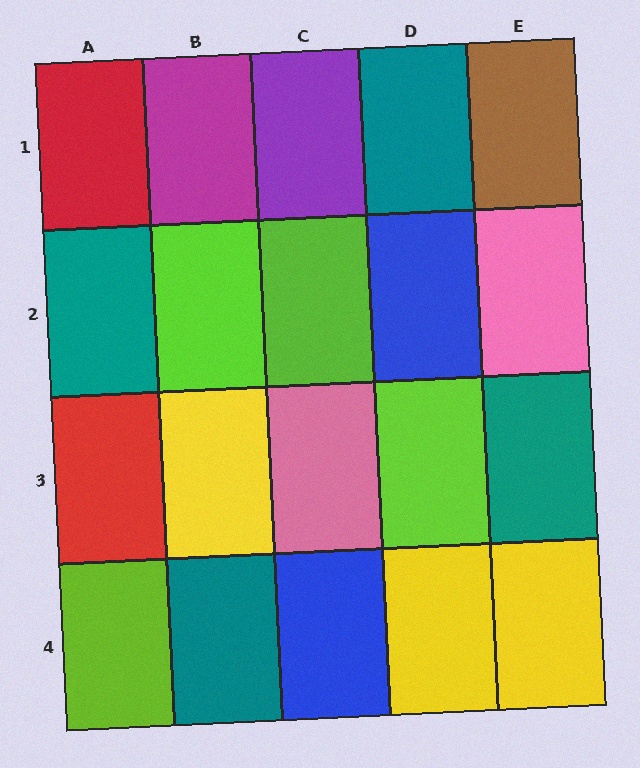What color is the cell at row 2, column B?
Lime.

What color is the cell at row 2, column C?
Lime.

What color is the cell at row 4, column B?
Teal.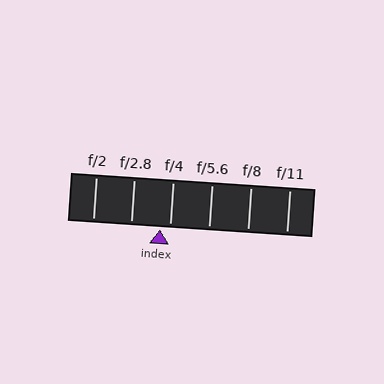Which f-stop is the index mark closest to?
The index mark is closest to f/4.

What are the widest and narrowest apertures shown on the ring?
The widest aperture shown is f/2 and the narrowest is f/11.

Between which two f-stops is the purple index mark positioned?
The index mark is between f/2.8 and f/4.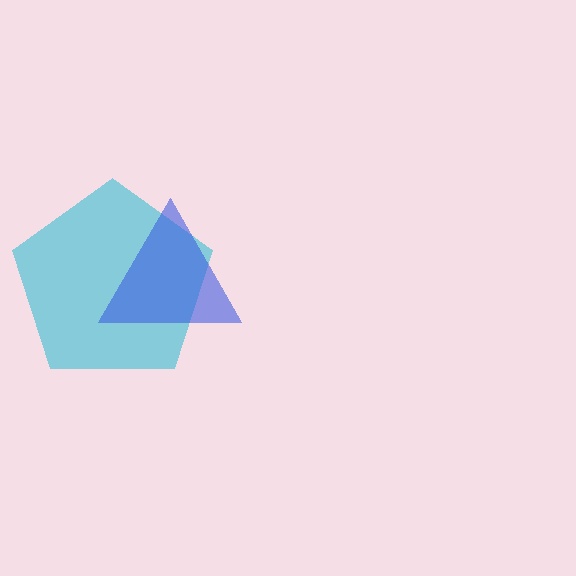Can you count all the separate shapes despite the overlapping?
Yes, there are 2 separate shapes.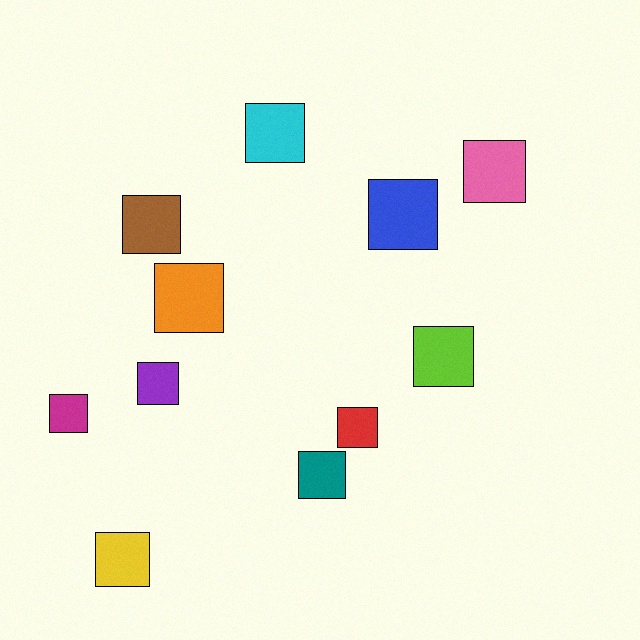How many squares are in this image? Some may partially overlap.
There are 11 squares.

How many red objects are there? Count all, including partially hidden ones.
There is 1 red object.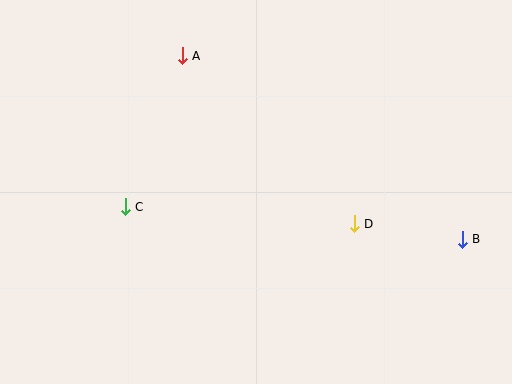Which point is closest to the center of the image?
Point D at (354, 224) is closest to the center.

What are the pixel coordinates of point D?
Point D is at (354, 224).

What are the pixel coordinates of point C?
Point C is at (125, 207).